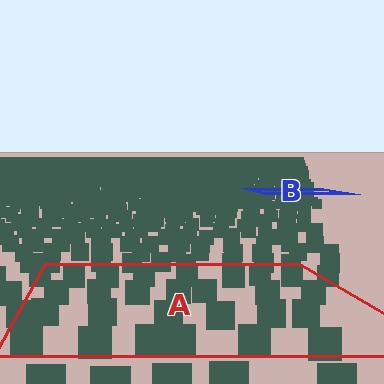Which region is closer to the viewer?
Region A is closer. The texture elements there are larger and more spread out.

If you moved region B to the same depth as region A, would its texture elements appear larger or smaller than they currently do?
They would appear larger. At a closer depth, the same texture elements are projected at a bigger on-screen size.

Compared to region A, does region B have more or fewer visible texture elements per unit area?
Region B has more texture elements per unit area — they are packed more densely because it is farther away.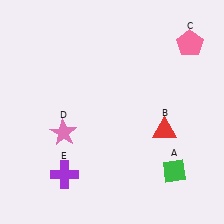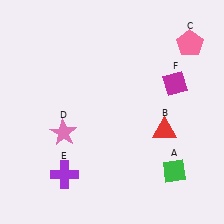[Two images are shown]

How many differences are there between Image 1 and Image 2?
There is 1 difference between the two images.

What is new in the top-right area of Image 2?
A magenta diamond (F) was added in the top-right area of Image 2.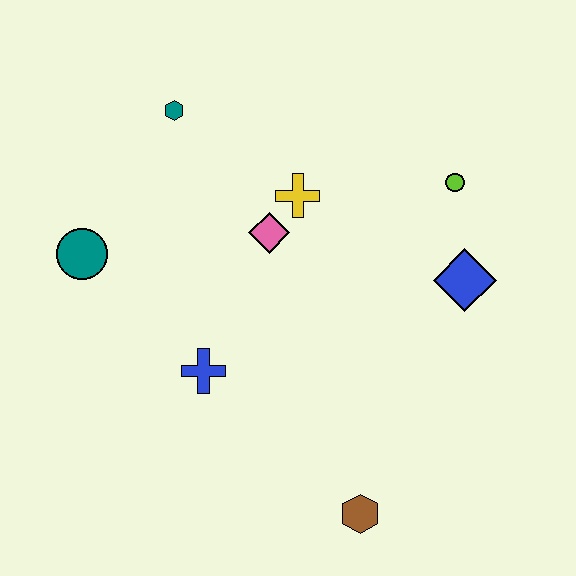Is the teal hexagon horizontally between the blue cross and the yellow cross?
No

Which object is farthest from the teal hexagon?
The brown hexagon is farthest from the teal hexagon.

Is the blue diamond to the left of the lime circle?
No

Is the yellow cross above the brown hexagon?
Yes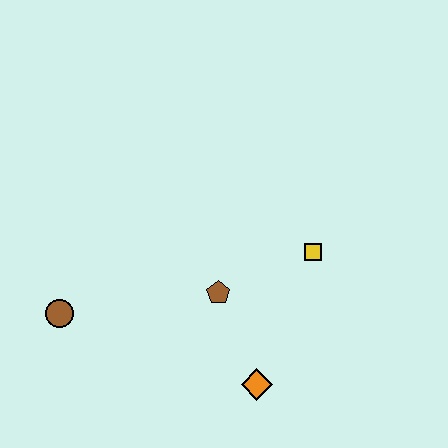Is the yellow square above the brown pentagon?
Yes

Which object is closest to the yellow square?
The brown pentagon is closest to the yellow square.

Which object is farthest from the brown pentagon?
The brown circle is farthest from the brown pentagon.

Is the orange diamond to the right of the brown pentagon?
Yes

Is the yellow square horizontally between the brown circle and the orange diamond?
No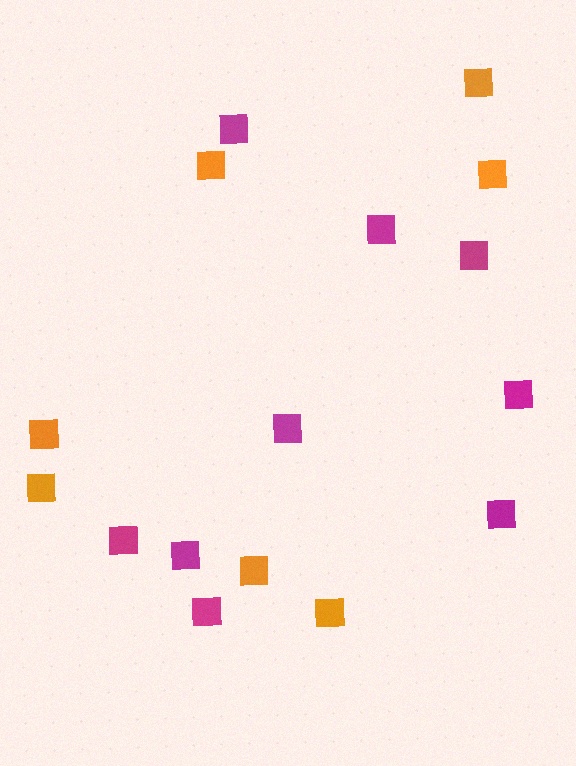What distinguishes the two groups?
There are 2 groups: one group of magenta squares (9) and one group of orange squares (7).